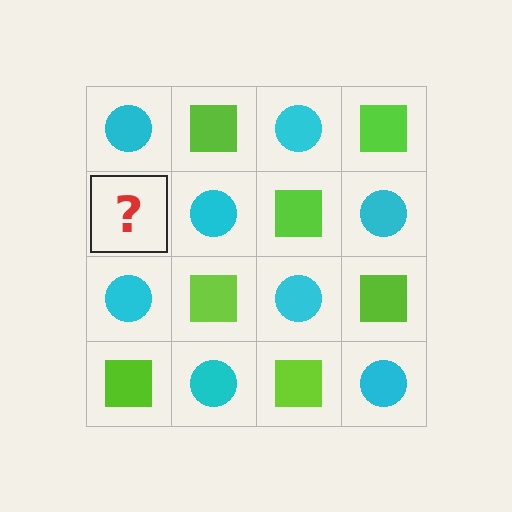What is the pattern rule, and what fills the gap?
The rule is that it alternates cyan circle and lime square in a checkerboard pattern. The gap should be filled with a lime square.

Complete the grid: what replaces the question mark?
The question mark should be replaced with a lime square.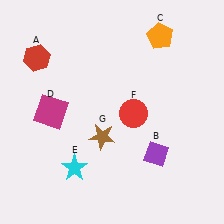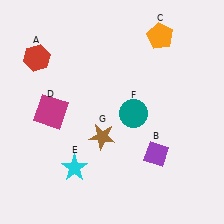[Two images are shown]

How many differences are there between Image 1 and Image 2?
There is 1 difference between the two images.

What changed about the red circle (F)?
In Image 1, F is red. In Image 2, it changed to teal.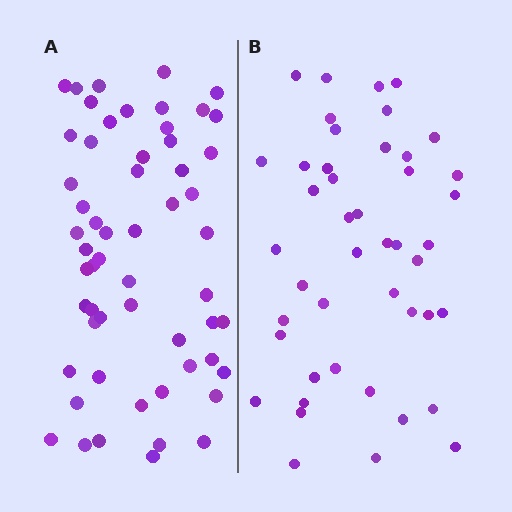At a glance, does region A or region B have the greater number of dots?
Region A (the left region) has more dots.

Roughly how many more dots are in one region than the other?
Region A has roughly 12 or so more dots than region B.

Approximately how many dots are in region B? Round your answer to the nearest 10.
About 40 dots. (The exact count is 45, which rounds to 40.)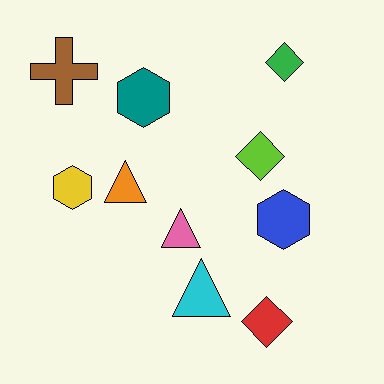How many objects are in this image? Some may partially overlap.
There are 10 objects.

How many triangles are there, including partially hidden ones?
There are 3 triangles.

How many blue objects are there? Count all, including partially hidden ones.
There is 1 blue object.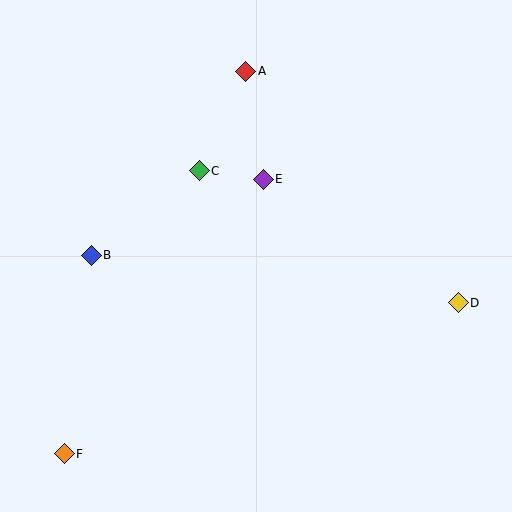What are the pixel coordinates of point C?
Point C is at (199, 171).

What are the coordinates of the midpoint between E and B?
The midpoint between E and B is at (177, 217).